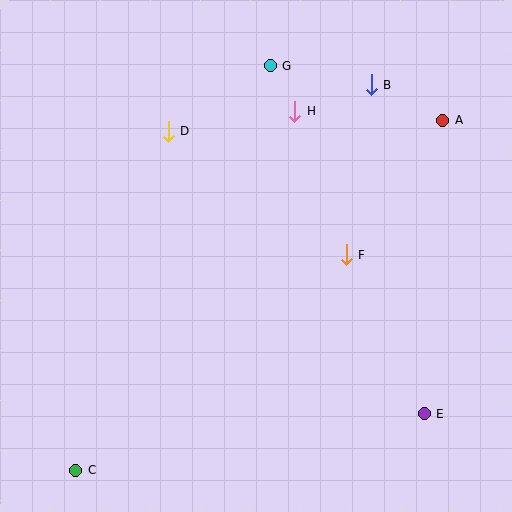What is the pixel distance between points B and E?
The distance between B and E is 333 pixels.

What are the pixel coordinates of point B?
Point B is at (371, 85).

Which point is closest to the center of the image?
Point F at (346, 255) is closest to the center.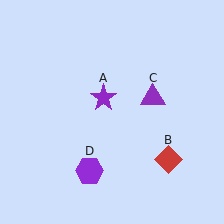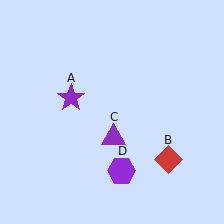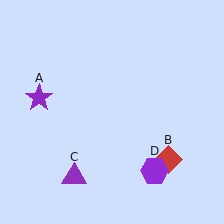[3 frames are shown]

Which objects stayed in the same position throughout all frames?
Red diamond (object B) remained stationary.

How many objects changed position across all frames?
3 objects changed position: purple star (object A), purple triangle (object C), purple hexagon (object D).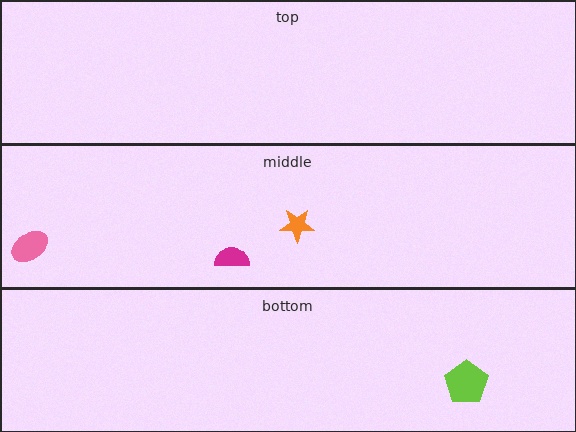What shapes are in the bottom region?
The lime pentagon.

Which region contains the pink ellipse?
The middle region.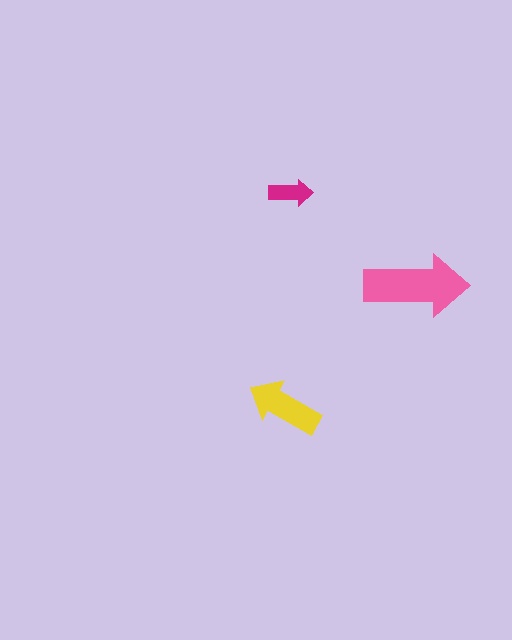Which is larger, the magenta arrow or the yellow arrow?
The yellow one.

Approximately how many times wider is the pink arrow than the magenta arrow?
About 2.5 times wider.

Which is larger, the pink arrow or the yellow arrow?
The pink one.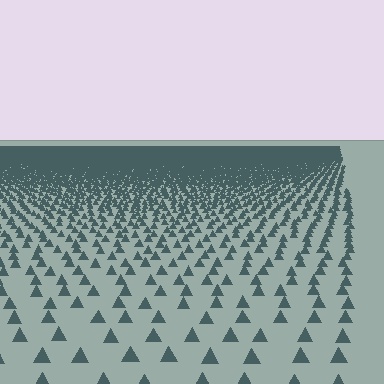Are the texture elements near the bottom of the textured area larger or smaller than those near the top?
Larger. Near the bottom, elements are closer to the viewer and appear at a bigger on-screen size.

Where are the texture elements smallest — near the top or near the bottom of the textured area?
Near the top.